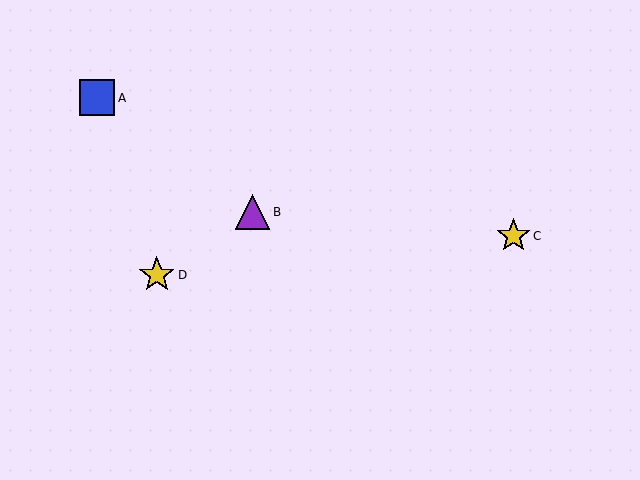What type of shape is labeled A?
Shape A is a blue square.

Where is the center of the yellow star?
The center of the yellow star is at (513, 236).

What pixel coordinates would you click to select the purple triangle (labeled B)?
Click at (253, 212) to select the purple triangle B.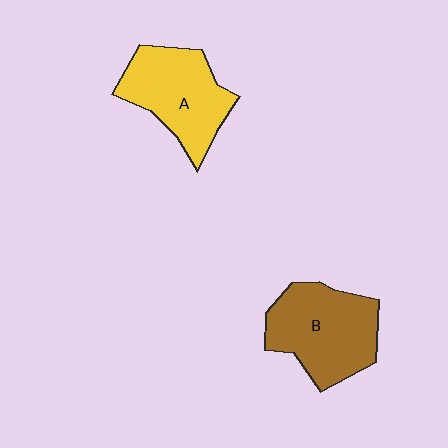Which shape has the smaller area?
Shape A (yellow).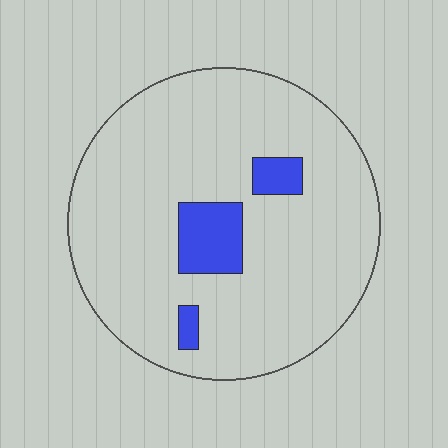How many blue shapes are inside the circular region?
3.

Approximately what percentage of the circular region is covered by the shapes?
Approximately 10%.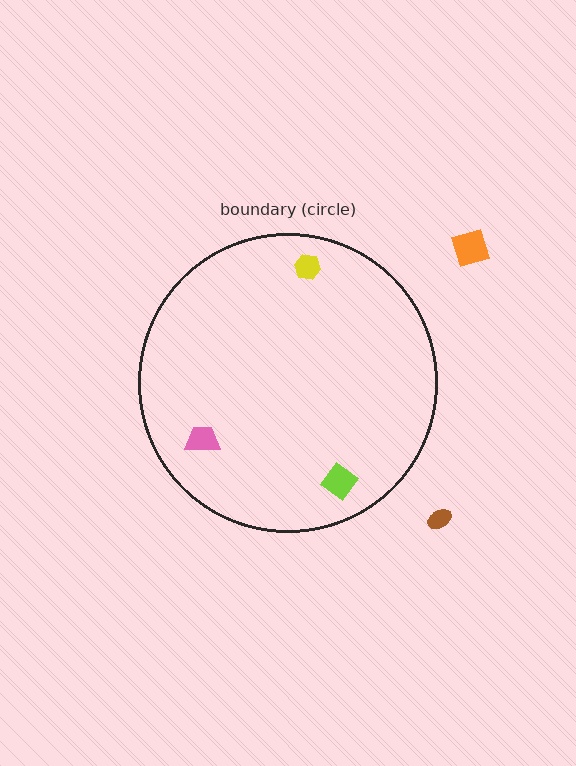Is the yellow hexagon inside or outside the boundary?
Inside.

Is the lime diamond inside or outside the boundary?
Inside.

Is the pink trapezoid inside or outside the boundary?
Inside.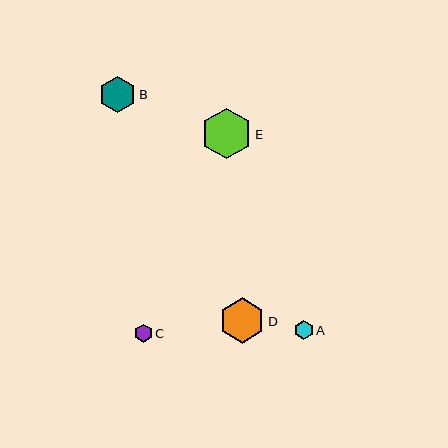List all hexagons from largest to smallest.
From largest to smallest: E, D, B, A, C.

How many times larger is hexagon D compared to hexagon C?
Hexagon D is approximately 2.5 times the size of hexagon C.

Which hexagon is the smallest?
Hexagon C is the smallest with a size of approximately 18 pixels.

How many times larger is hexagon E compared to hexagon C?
Hexagon E is approximately 2.8 times the size of hexagon C.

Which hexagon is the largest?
Hexagon E is the largest with a size of approximately 51 pixels.